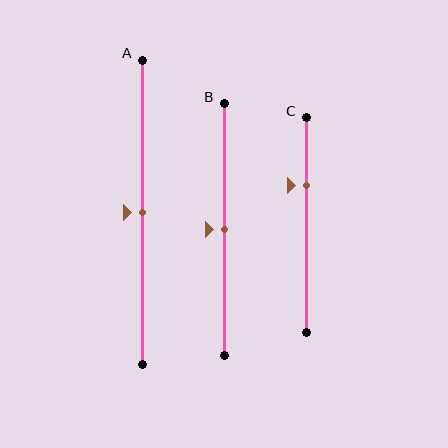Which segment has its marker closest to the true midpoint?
Segment A has its marker closest to the true midpoint.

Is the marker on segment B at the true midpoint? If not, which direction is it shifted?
Yes, the marker on segment B is at the true midpoint.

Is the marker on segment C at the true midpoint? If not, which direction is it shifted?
No, the marker on segment C is shifted upward by about 18% of the segment length.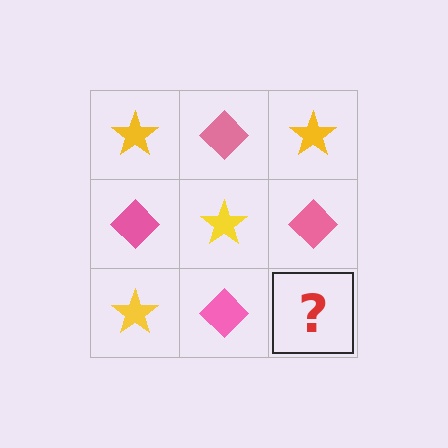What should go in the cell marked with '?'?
The missing cell should contain a yellow star.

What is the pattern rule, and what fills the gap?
The rule is that it alternates yellow star and pink diamond in a checkerboard pattern. The gap should be filled with a yellow star.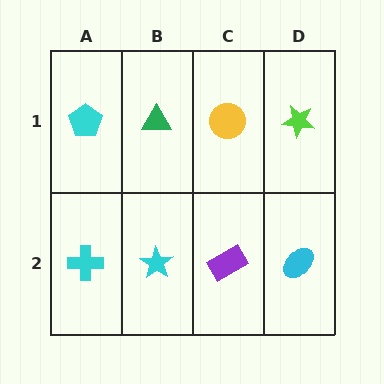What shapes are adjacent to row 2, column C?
A yellow circle (row 1, column C), a cyan star (row 2, column B), a cyan ellipse (row 2, column D).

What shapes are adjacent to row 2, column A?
A cyan pentagon (row 1, column A), a cyan star (row 2, column B).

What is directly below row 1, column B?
A cyan star.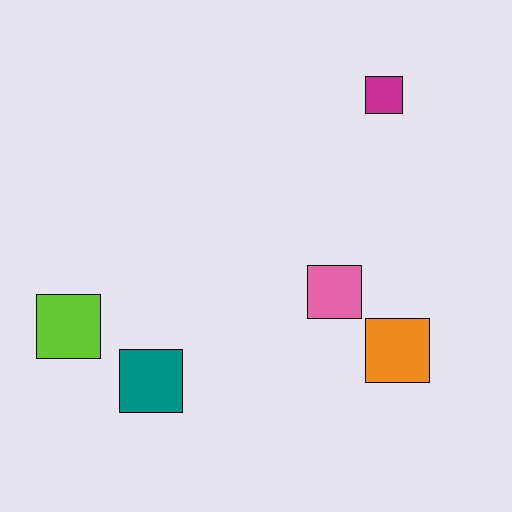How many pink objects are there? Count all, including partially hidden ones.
There is 1 pink object.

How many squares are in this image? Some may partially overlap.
There are 5 squares.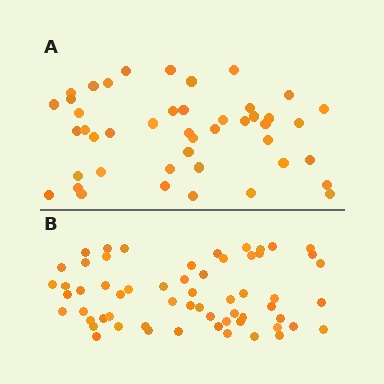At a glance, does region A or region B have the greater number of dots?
Region B (the bottom region) has more dots.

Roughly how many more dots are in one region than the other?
Region B has approximately 15 more dots than region A.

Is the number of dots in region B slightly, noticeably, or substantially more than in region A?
Region B has noticeably more, but not dramatically so. The ratio is roughly 1.3 to 1.